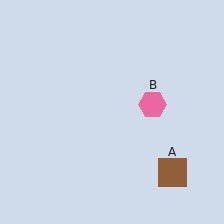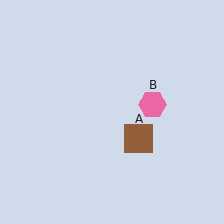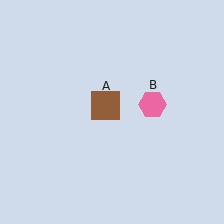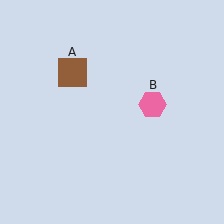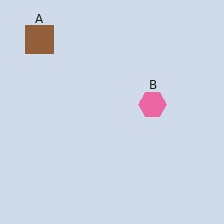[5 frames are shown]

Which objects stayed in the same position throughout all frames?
Pink hexagon (object B) remained stationary.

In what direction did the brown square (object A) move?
The brown square (object A) moved up and to the left.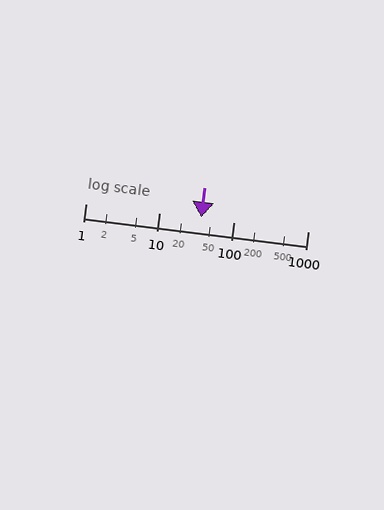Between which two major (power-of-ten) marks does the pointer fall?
The pointer is between 10 and 100.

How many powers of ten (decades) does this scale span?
The scale spans 3 decades, from 1 to 1000.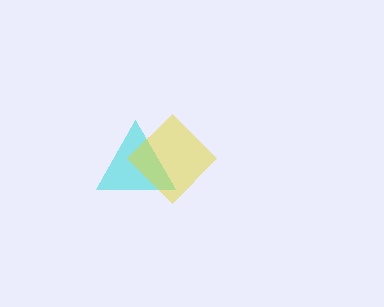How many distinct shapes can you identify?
There are 2 distinct shapes: a cyan triangle, a yellow diamond.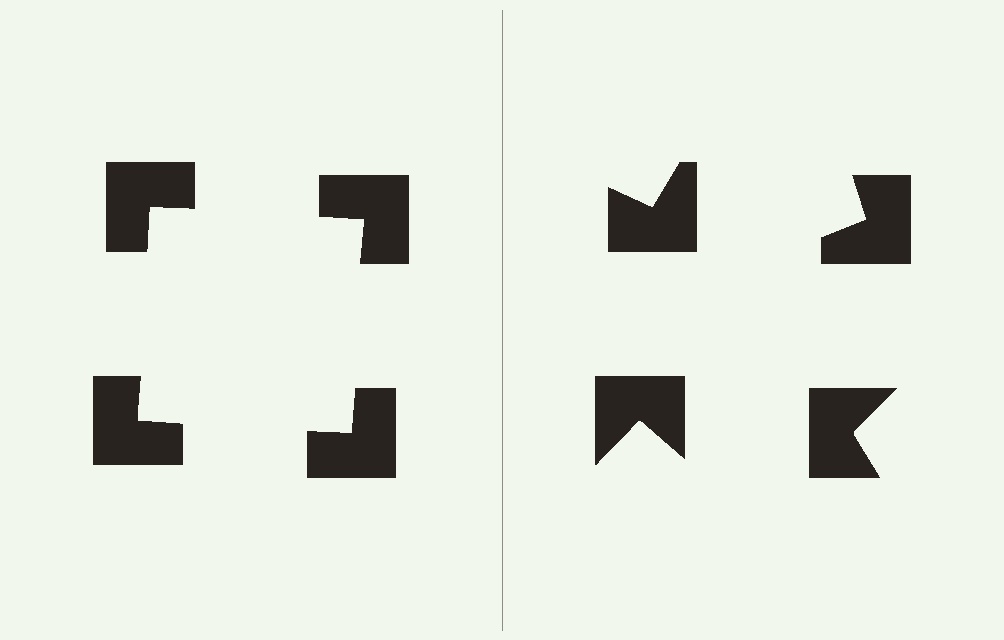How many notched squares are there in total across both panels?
8 — 4 on each side.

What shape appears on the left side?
An illusory square.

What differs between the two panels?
The notched squares are positioned identically on both sides; only the wedge orientations differ. On the left they align to a square; on the right they are misaligned.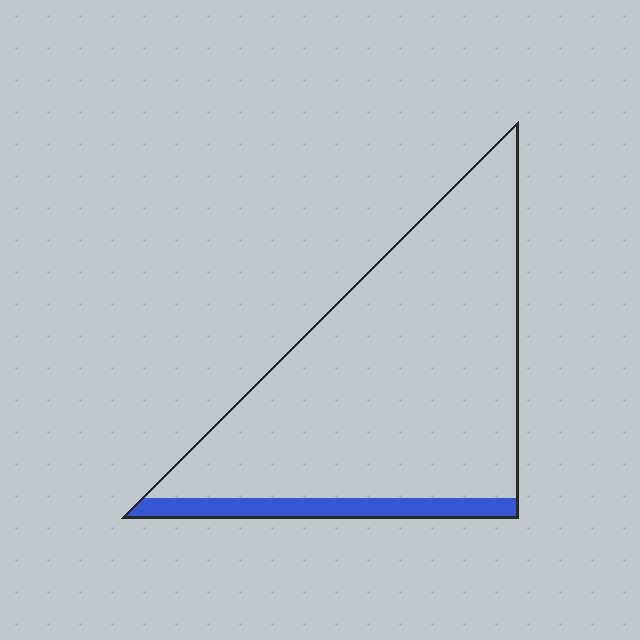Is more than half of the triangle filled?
No.